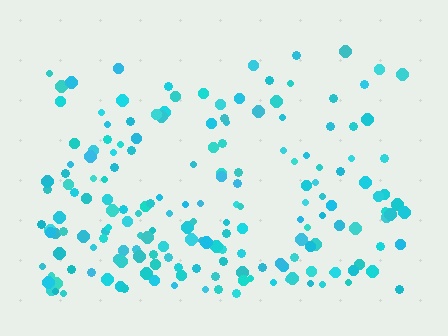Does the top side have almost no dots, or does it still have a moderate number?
Still a moderate number, just noticeably fewer than the bottom.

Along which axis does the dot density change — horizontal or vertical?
Vertical.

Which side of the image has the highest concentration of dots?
The bottom.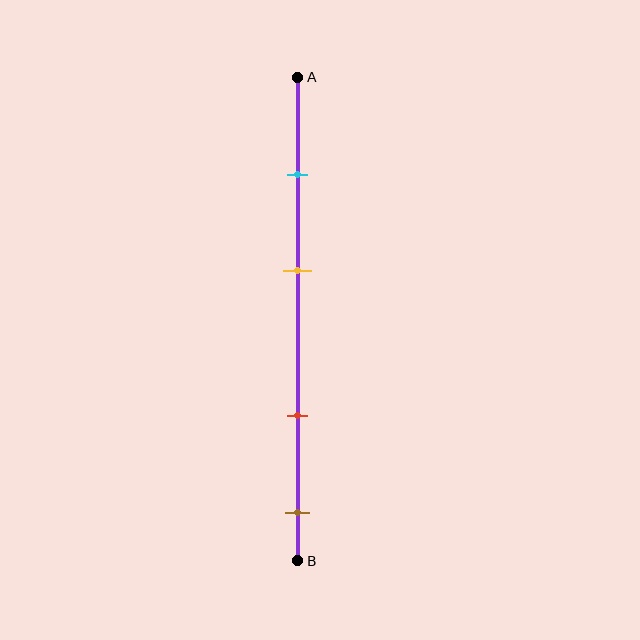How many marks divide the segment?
There are 4 marks dividing the segment.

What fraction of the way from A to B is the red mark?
The red mark is approximately 70% (0.7) of the way from A to B.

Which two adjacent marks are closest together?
The cyan and yellow marks are the closest adjacent pair.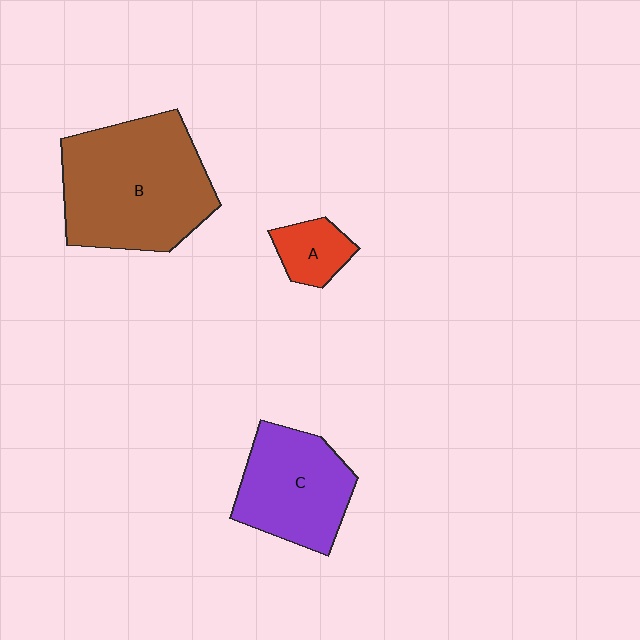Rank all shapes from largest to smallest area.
From largest to smallest: B (brown), C (purple), A (red).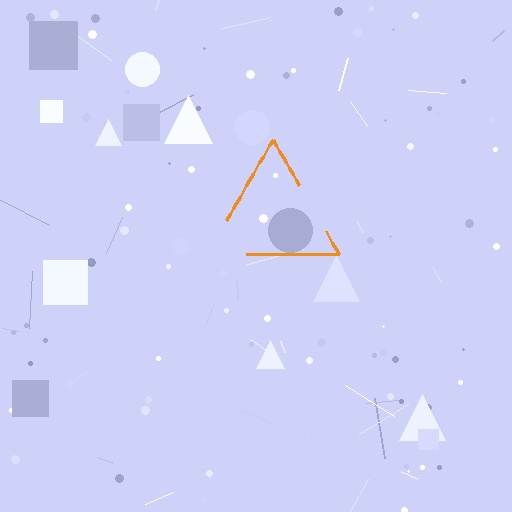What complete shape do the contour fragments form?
The contour fragments form a triangle.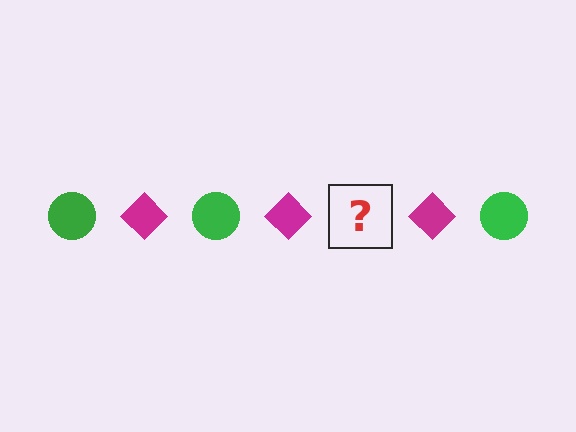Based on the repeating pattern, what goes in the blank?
The blank should be a green circle.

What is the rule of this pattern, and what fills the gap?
The rule is that the pattern alternates between green circle and magenta diamond. The gap should be filled with a green circle.